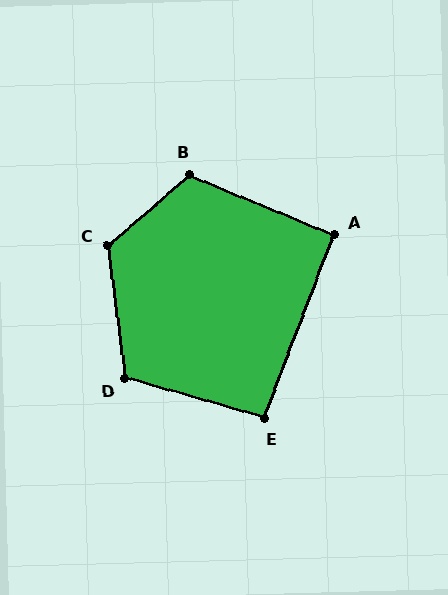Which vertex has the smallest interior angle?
A, at approximately 91 degrees.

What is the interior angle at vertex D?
Approximately 114 degrees (obtuse).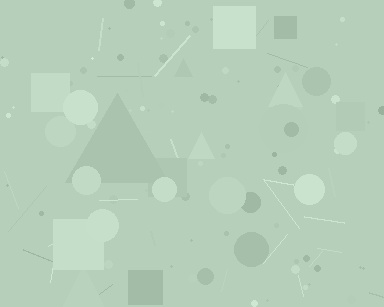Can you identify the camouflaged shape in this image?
The camouflaged shape is a triangle.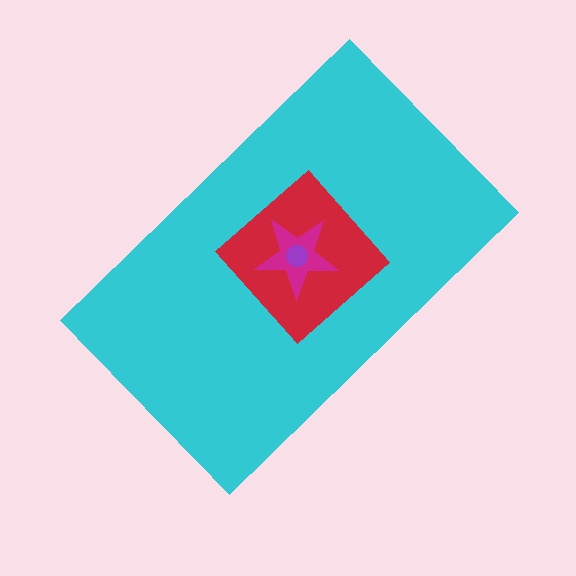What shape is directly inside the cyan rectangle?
The red diamond.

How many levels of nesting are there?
4.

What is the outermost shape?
The cyan rectangle.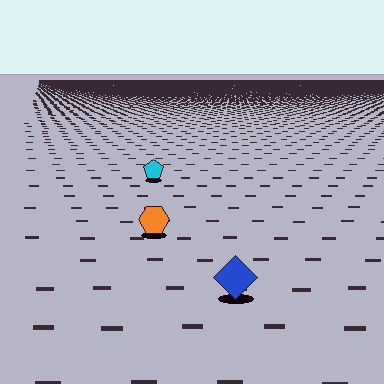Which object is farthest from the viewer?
The cyan pentagon is farthest from the viewer. It appears smaller and the ground texture around it is denser.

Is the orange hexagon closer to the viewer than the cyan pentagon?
Yes. The orange hexagon is closer — you can tell from the texture gradient: the ground texture is coarser near it.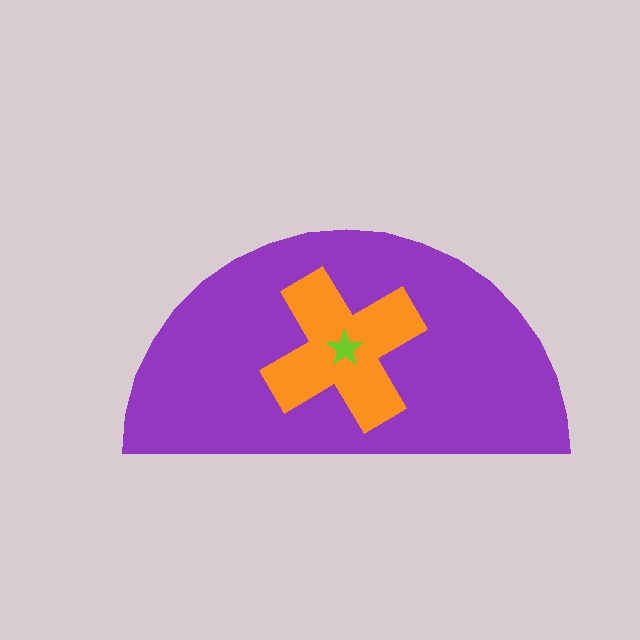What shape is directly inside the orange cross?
The lime star.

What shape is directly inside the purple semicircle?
The orange cross.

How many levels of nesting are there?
3.